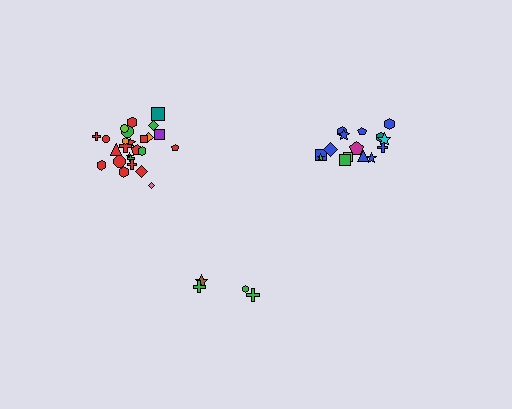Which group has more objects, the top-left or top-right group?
The top-left group.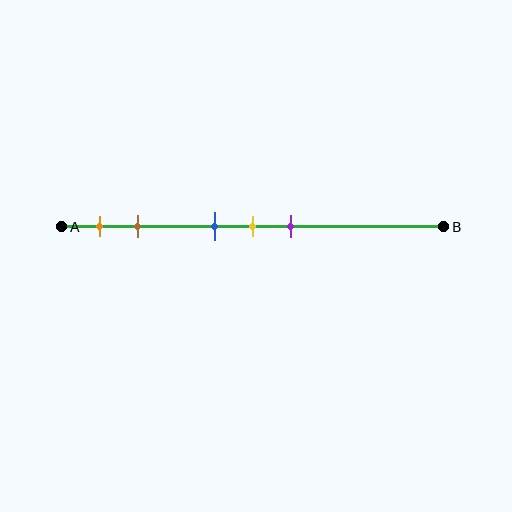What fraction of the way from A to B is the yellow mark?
The yellow mark is approximately 50% (0.5) of the way from A to B.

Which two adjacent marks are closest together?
The blue and yellow marks are the closest adjacent pair.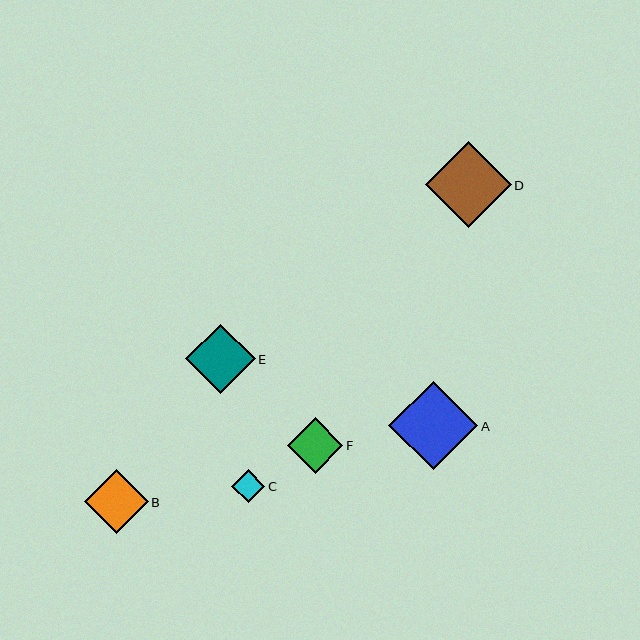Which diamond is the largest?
Diamond A is the largest with a size of approximately 89 pixels.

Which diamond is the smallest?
Diamond C is the smallest with a size of approximately 33 pixels.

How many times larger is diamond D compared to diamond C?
Diamond D is approximately 2.6 times the size of diamond C.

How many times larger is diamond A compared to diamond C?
Diamond A is approximately 2.7 times the size of diamond C.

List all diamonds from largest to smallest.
From largest to smallest: A, D, E, B, F, C.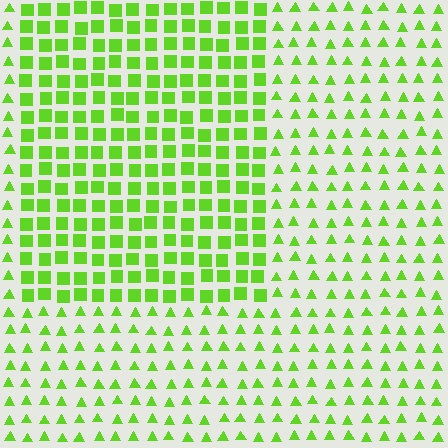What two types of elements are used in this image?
The image uses squares inside the rectangle region and triangles outside it.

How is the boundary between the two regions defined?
The boundary is defined by a change in element shape: squares inside vs. triangles outside. All elements share the same color and spacing.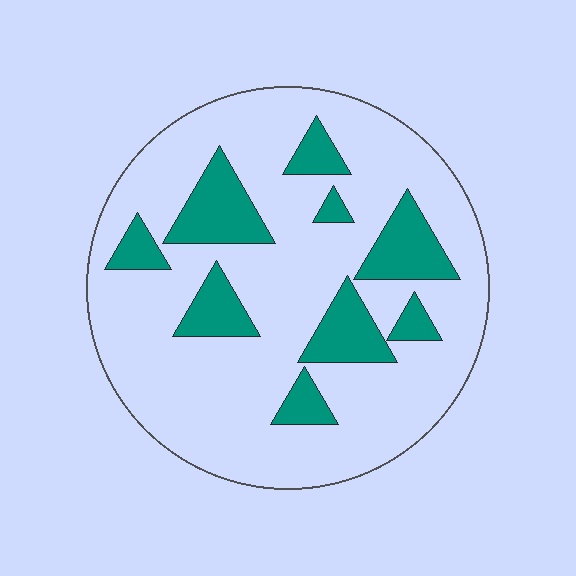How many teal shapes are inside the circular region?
9.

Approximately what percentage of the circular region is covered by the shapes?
Approximately 20%.